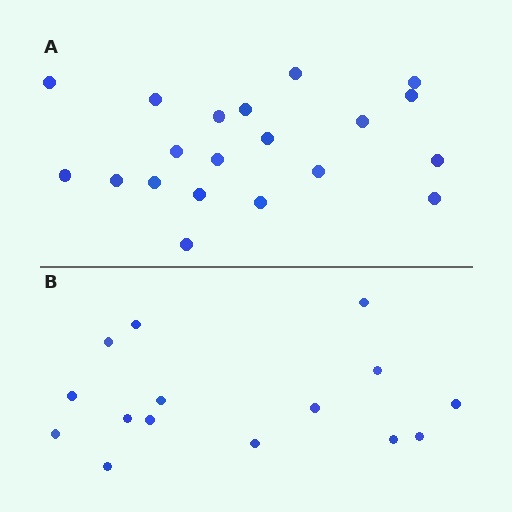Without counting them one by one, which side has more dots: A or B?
Region A (the top region) has more dots.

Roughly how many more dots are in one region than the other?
Region A has about 5 more dots than region B.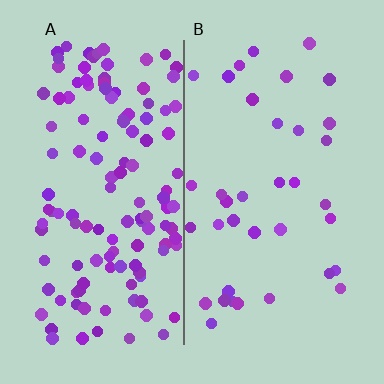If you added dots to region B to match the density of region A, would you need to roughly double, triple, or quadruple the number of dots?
Approximately triple.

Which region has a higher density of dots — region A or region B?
A (the left).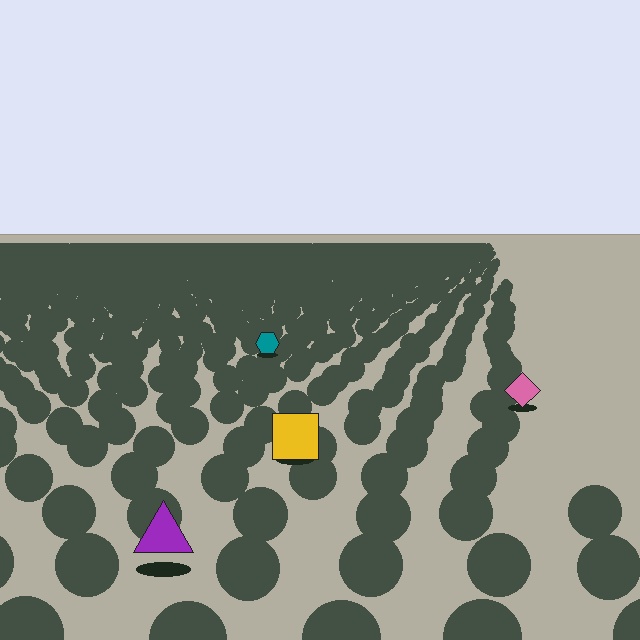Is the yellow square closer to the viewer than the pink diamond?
Yes. The yellow square is closer — you can tell from the texture gradient: the ground texture is coarser near it.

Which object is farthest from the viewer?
The teal hexagon is farthest from the viewer. It appears smaller and the ground texture around it is denser.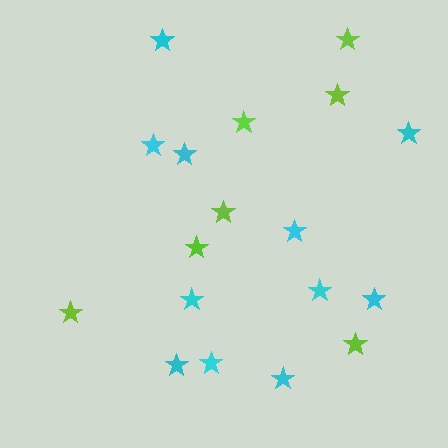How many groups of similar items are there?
There are 2 groups: one group of lime stars (7) and one group of cyan stars (11).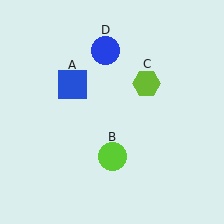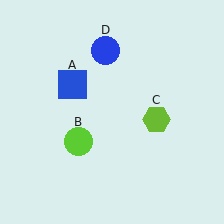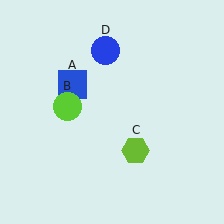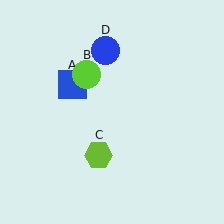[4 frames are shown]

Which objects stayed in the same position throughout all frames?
Blue square (object A) and blue circle (object D) remained stationary.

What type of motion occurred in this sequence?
The lime circle (object B), lime hexagon (object C) rotated clockwise around the center of the scene.